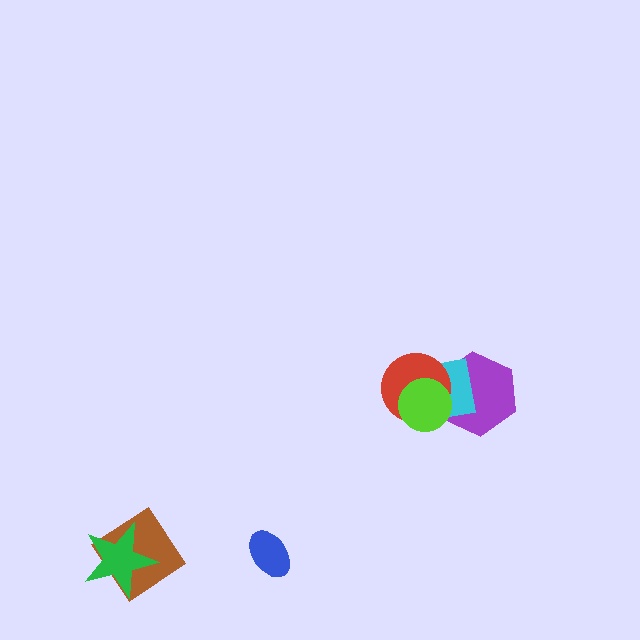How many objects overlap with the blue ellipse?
0 objects overlap with the blue ellipse.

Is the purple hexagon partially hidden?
Yes, it is partially covered by another shape.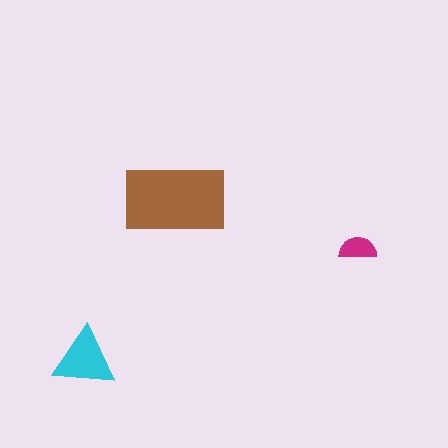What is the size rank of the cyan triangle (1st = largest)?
2nd.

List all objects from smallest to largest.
The magenta semicircle, the cyan triangle, the brown rectangle.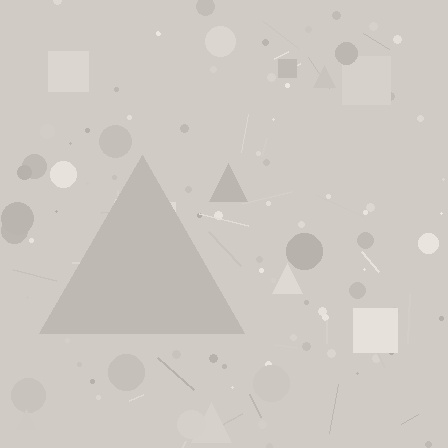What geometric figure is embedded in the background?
A triangle is embedded in the background.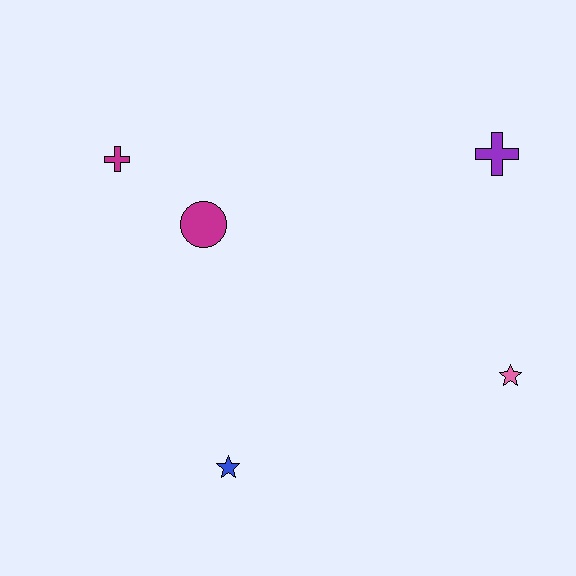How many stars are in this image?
There are 2 stars.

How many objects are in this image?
There are 5 objects.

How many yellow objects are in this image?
There are no yellow objects.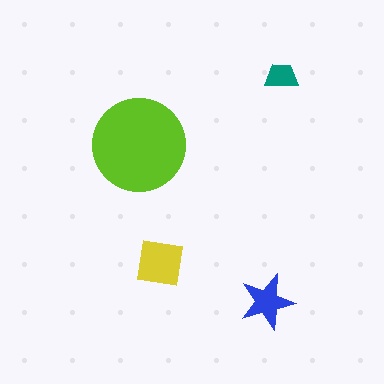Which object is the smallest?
The teal trapezoid.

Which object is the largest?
The lime circle.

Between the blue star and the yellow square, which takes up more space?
The yellow square.